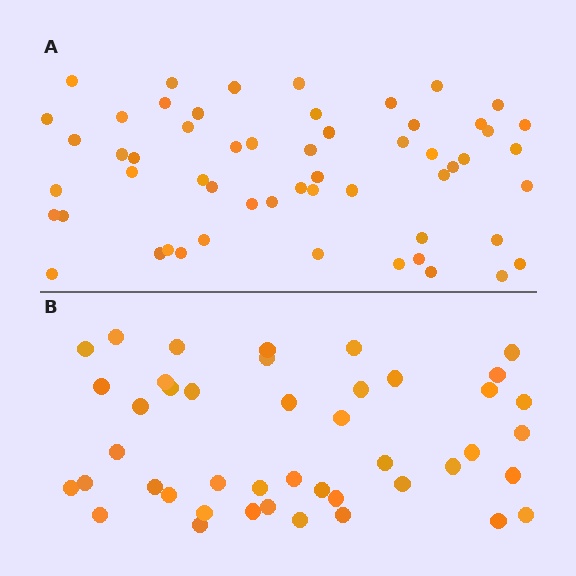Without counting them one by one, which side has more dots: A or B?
Region A (the top region) has more dots.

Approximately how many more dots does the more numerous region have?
Region A has roughly 12 or so more dots than region B.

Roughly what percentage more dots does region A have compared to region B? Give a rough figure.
About 25% more.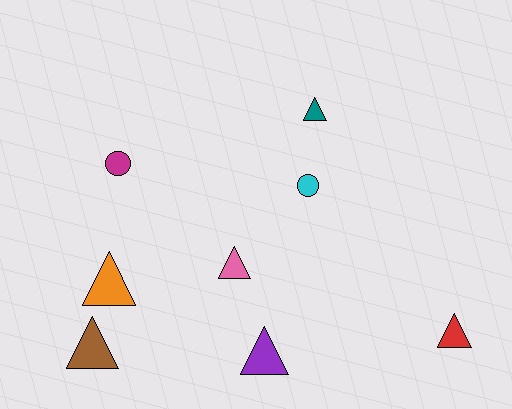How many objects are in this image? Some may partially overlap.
There are 8 objects.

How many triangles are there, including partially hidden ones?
There are 6 triangles.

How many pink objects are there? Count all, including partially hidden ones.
There is 1 pink object.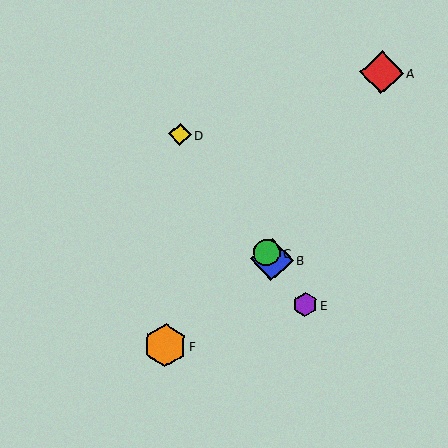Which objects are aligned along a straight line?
Objects B, C, D, E are aligned along a straight line.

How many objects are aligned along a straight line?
4 objects (B, C, D, E) are aligned along a straight line.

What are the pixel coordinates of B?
Object B is at (272, 260).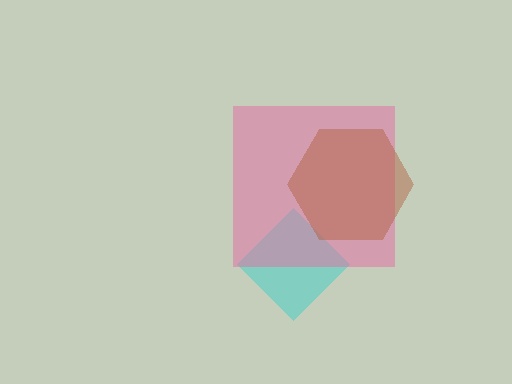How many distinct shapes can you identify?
There are 3 distinct shapes: a cyan diamond, a pink square, a brown hexagon.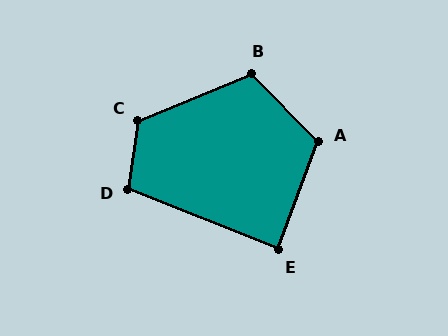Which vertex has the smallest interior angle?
E, at approximately 89 degrees.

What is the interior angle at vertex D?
Approximately 103 degrees (obtuse).